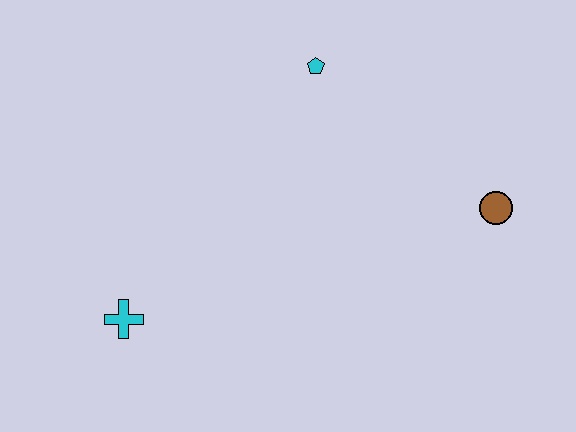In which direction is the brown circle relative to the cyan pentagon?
The brown circle is to the right of the cyan pentagon.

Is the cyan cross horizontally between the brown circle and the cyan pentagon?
No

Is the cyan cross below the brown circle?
Yes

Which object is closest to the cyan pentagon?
The brown circle is closest to the cyan pentagon.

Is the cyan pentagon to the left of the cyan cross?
No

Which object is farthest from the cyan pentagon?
The cyan cross is farthest from the cyan pentagon.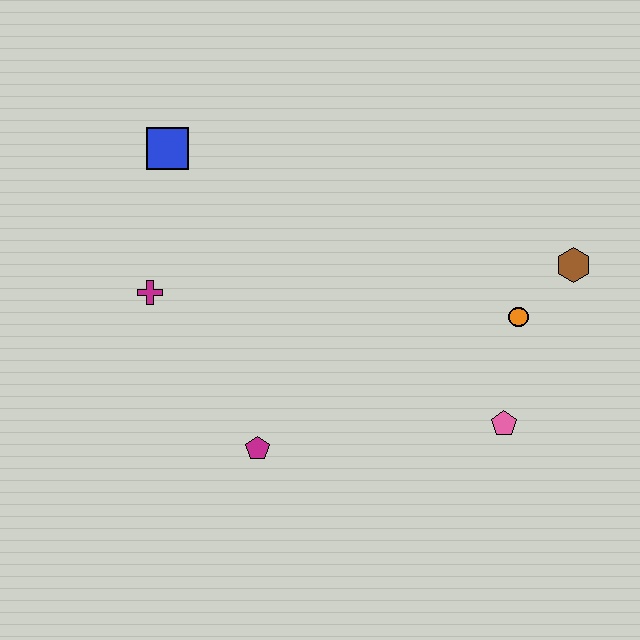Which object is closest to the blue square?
The magenta cross is closest to the blue square.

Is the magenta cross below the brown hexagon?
Yes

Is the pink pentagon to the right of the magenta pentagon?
Yes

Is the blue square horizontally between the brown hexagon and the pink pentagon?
No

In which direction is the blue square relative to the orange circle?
The blue square is to the left of the orange circle.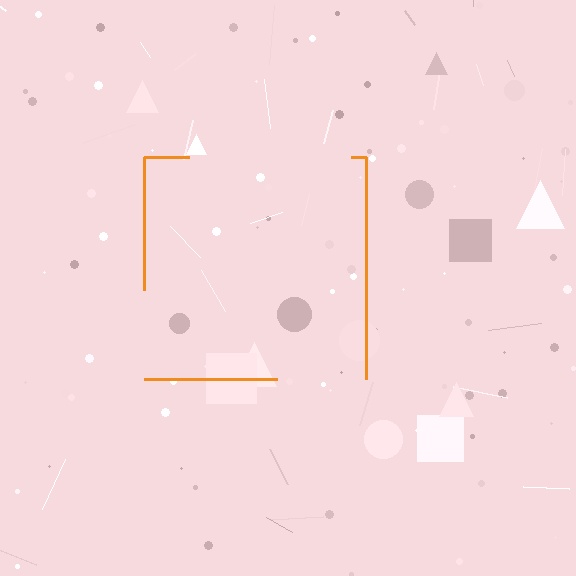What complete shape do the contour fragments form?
The contour fragments form a square.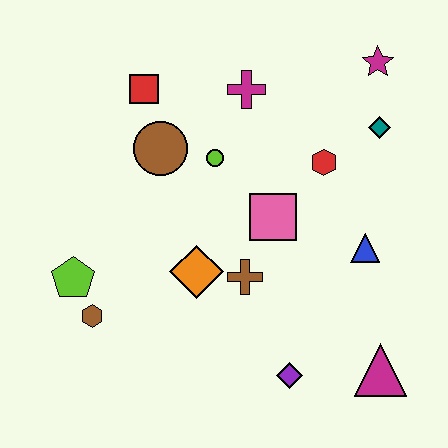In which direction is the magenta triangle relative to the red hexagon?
The magenta triangle is below the red hexagon.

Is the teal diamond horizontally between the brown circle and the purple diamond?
No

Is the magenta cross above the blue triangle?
Yes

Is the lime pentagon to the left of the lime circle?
Yes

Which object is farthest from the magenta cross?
The magenta triangle is farthest from the magenta cross.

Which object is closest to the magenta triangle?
The purple diamond is closest to the magenta triangle.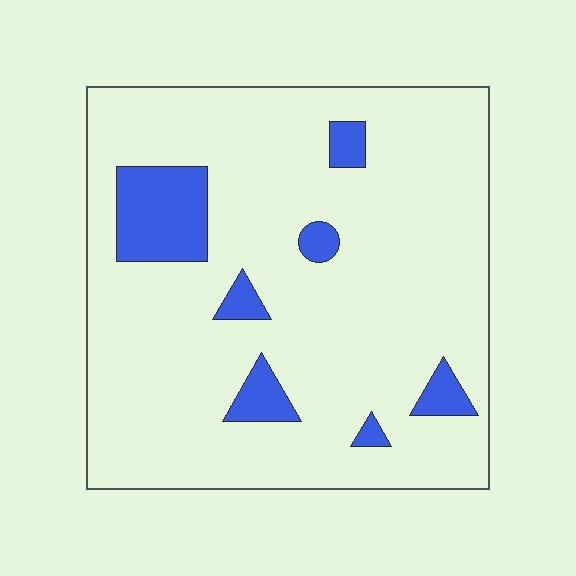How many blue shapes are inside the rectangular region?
7.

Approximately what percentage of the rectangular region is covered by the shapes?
Approximately 10%.